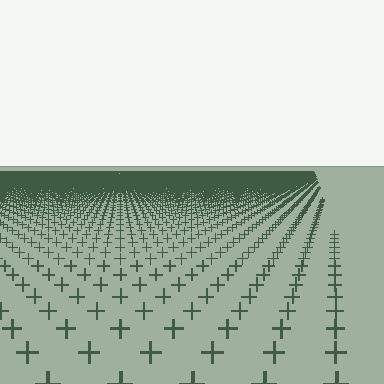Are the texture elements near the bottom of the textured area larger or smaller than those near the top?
Larger. Near the bottom, elements are closer to the viewer and appear at a bigger on-screen size.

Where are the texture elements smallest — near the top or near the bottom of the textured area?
Near the top.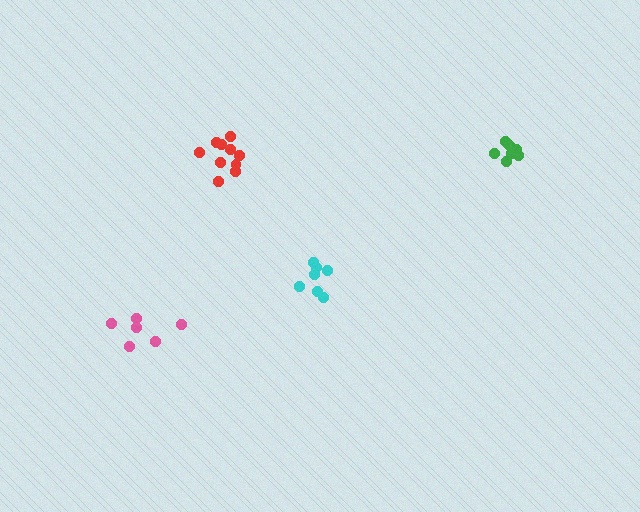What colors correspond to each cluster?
The clusters are colored: pink, red, green, cyan.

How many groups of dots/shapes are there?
There are 4 groups.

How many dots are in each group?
Group 1: 6 dots, Group 2: 10 dots, Group 3: 7 dots, Group 4: 7 dots (30 total).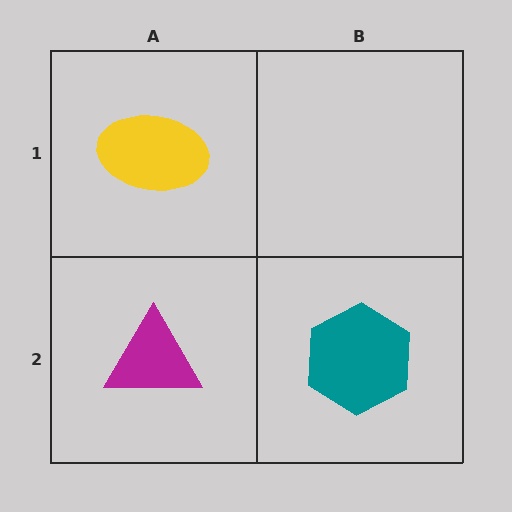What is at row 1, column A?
A yellow ellipse.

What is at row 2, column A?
A magenta triangle.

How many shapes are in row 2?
2 shapes.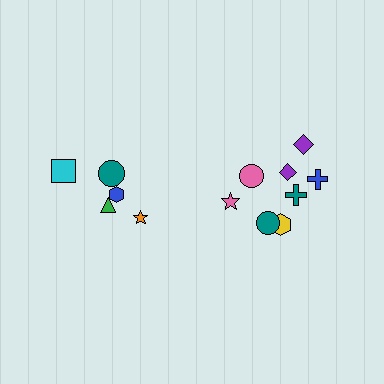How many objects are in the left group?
There are 5 objects.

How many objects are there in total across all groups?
There are 13 objects.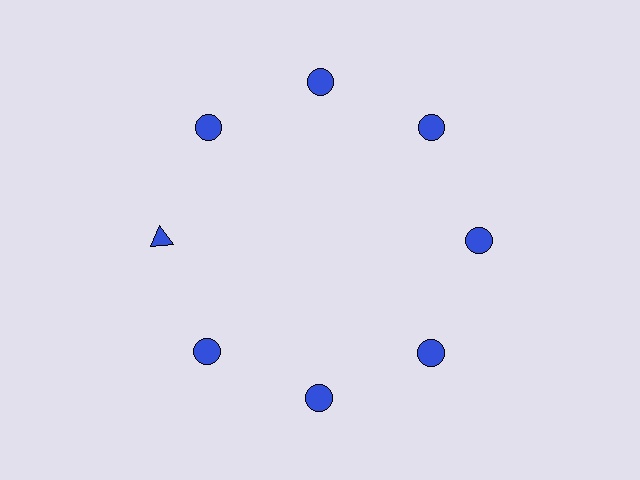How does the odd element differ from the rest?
It has a different shape: triangle instead of circle.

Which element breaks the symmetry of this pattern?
The blue triangle at roughly the 9 o'clock position breaks the symmetry. All other shapes are blue circles.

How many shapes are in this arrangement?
There are 8 shapes arranged in a ring pattern.